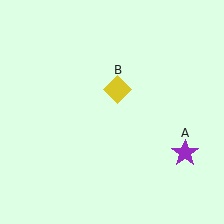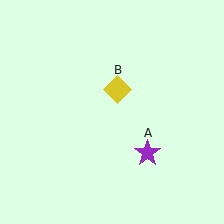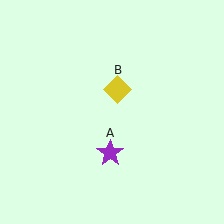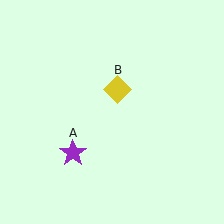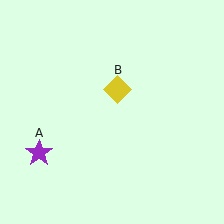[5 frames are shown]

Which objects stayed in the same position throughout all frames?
Yellow diamond (object B) remained stationary.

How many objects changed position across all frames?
1 object changed position: purple star (object A).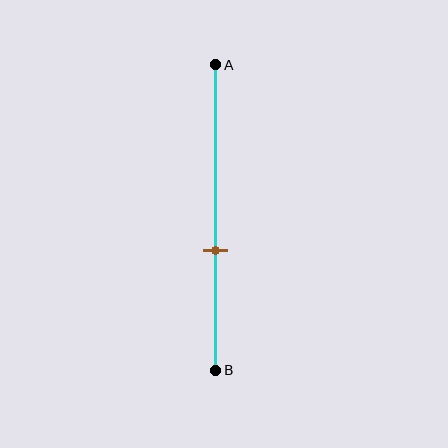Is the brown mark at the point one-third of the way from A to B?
No, the mark is at about 60% from A, not at the 33% one-third point.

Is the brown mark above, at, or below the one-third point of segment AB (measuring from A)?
The brown mark is below the one-third point of segment AB.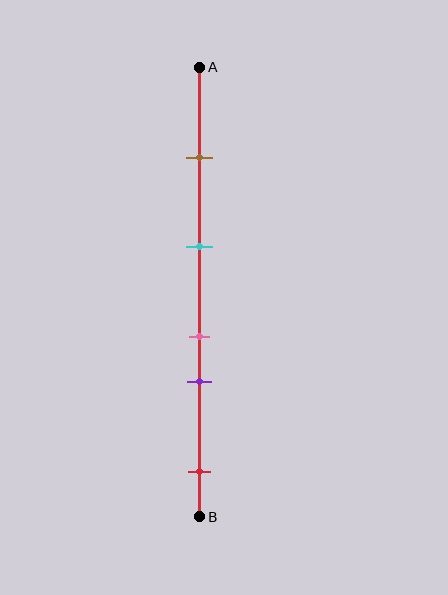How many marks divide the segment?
There are 5 marks dividing the segment.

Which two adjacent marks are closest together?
The pink and purple marks are the closest adjacent pair.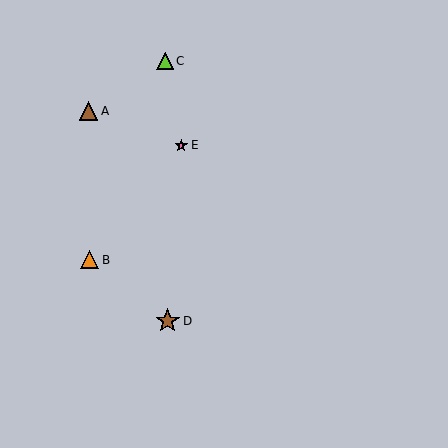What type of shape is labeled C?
Shape C is a lime triangle.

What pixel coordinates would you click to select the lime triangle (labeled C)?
Click at (165, 61) to select the lime triangle C.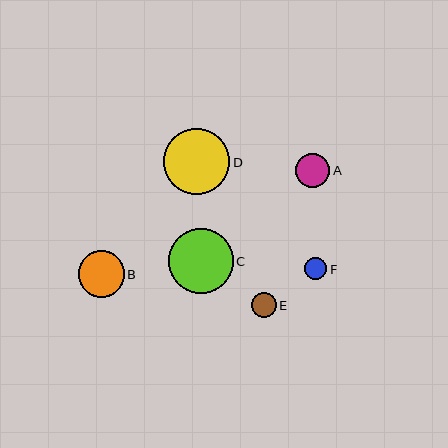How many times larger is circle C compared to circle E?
Circle C is approximately 2.6 times the size of circle E.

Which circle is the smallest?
Circle F is the smallest with a size of approximately 22 pixels.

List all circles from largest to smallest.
From largest to smallest: D, C, B, A, E, F.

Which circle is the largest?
Circle D is the largest with a size of approximately 66 pixels.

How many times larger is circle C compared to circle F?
Circle C is approximately 2.9 times the size of circle F.